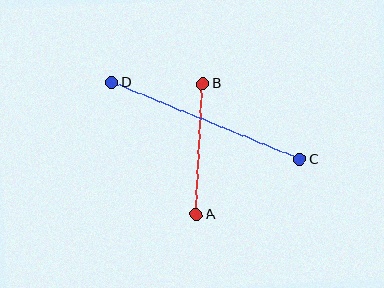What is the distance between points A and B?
The distance is approximately 131 pixels.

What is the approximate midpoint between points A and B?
The midpoint is at approximately (200, 149) pixels.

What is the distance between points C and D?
The distance is approximately 203 pixels.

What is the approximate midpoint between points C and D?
The midpoint is at approximately (206, 121) pixels.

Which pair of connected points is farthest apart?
Points C and D are farthest apart.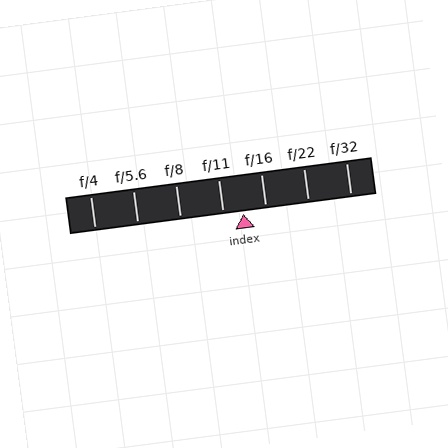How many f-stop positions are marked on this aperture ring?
There are 7 f-stop positions marked.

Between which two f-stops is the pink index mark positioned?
The index mark is between f/11 and f/16.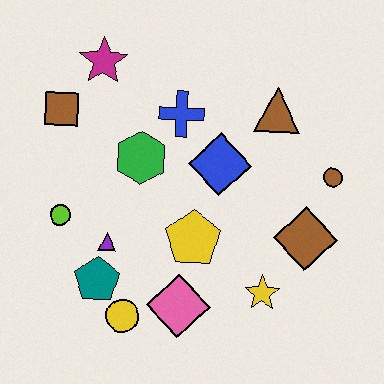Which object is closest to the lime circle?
The purple triangle is closest to the lime circle.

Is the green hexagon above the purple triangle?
Yes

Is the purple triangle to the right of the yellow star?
No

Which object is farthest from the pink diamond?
The magenta star is farthest from the pink diamond.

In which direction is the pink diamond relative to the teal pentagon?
The pink diamond is to the right of the teal pentagon.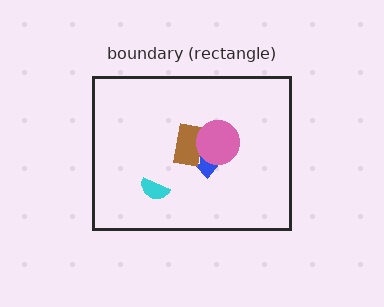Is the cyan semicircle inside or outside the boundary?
Inside.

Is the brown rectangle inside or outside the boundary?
Inside.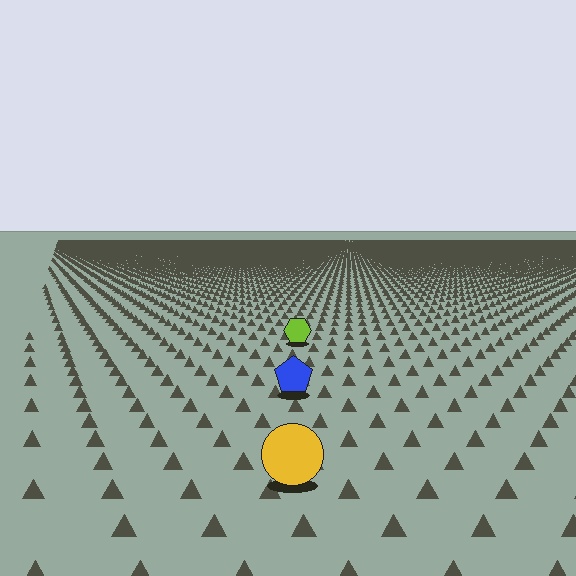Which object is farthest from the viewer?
The lime hexagon is farthest from the viewer. It appears smaller and the ground texture around it is denser.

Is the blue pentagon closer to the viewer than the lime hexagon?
Yes. The blue pentagon is closer — you can tell from the texture gradient: the ground texture is coarser near it.